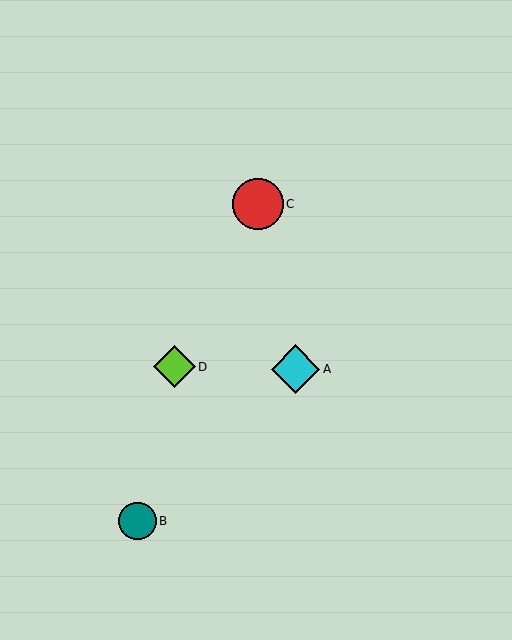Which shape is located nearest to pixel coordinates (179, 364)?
The lime diamond (labeled D) at (175, 367) is nearest to that location.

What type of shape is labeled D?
Shape D is a lime diamond.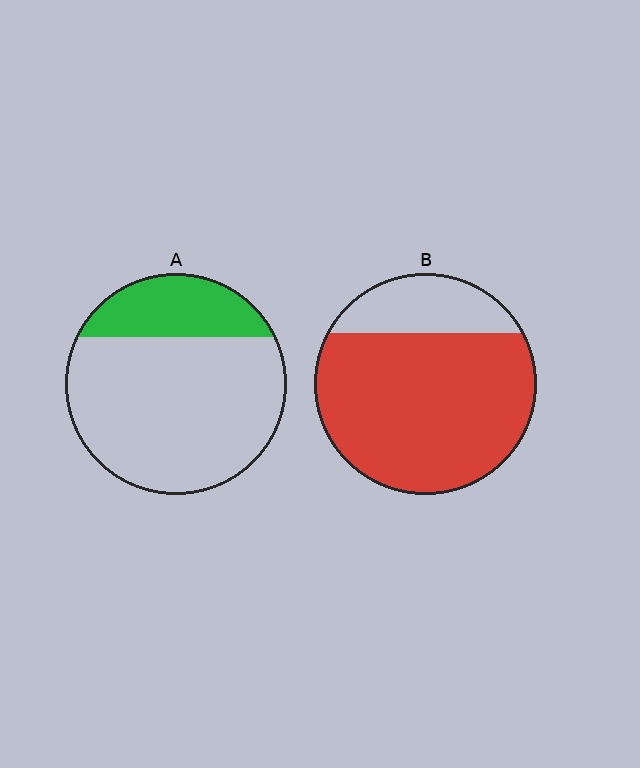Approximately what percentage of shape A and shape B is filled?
A is approximately 25% and B is approximately 80%.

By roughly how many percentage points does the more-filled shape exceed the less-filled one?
By roughly 55 percentage points (B over A).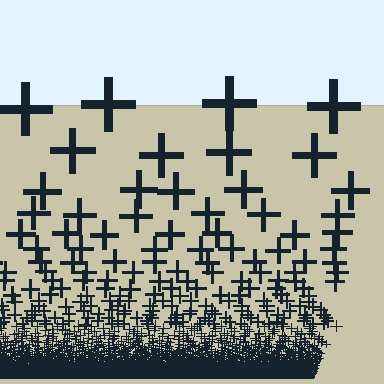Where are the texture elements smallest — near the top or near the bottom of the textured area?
Near the bottom.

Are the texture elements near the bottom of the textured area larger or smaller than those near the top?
Smaller. The gradient is inverted — elements near the bottom are smaller and denser.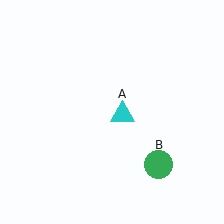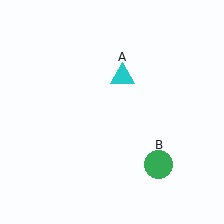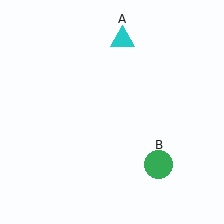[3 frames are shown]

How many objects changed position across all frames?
1 object changed position: cyan triangle (object A).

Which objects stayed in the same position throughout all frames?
Green circle (object B) remained stationary.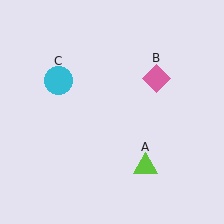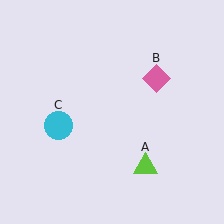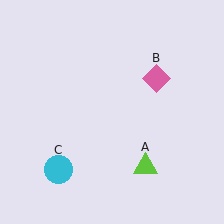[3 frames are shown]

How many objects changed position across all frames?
1 object changed position: cyan circle (object C).